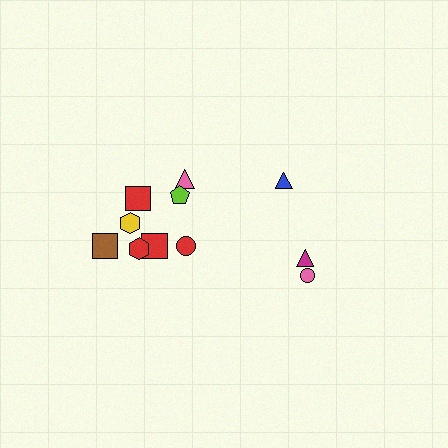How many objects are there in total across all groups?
There are 11 objects.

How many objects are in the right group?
There are 3 objects.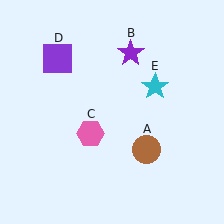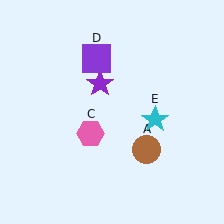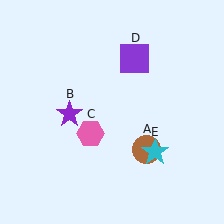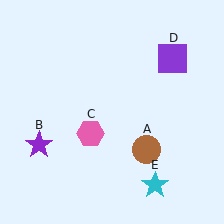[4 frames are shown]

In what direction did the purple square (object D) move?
The purple square (object D) moved right.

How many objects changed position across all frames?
3 objects changed position: purple star (object B), purple square (object D), cyan star (object E).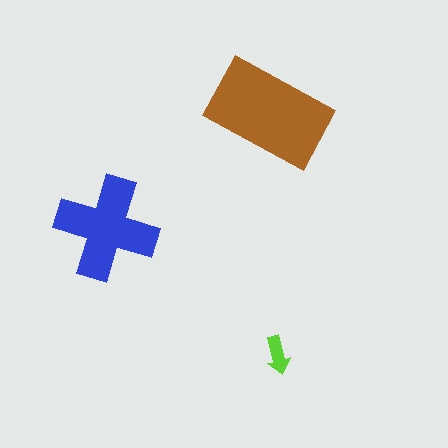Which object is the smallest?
The lime arrow.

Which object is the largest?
The brown rectangle.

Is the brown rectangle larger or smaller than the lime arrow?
Larger.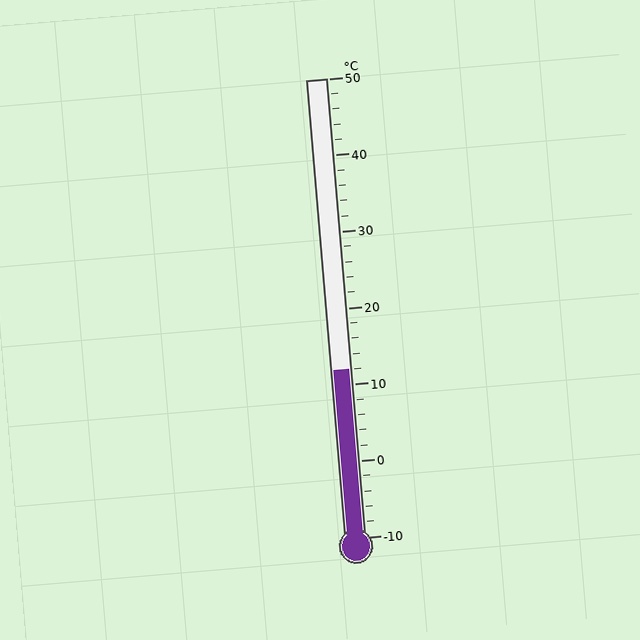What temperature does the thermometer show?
The thermometer shows approximately 12°C.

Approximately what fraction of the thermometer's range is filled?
The thermometer is filled to approximately 35% of its range.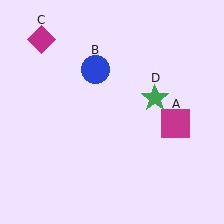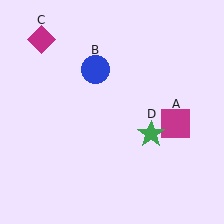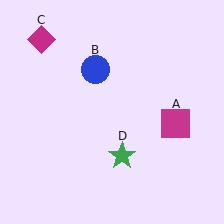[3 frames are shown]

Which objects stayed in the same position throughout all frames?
Magenta square (object A) and blue circle (object B) and magenta diamond (object C) remained stationary.